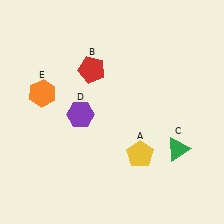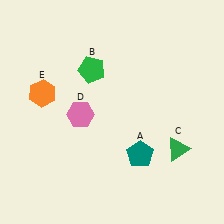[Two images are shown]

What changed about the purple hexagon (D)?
In Image 1, D is purple. In Image 2, it changed to pink.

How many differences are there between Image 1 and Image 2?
There are 3 differences between the two images.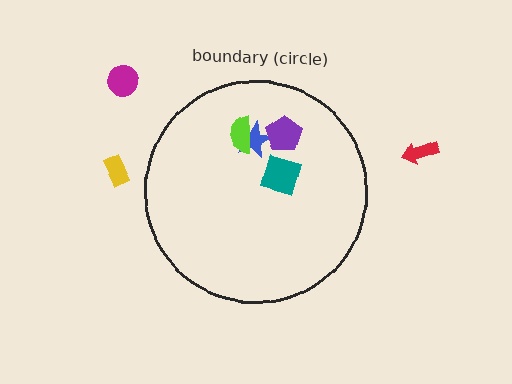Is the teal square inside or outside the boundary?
Inside.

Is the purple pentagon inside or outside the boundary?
Inside.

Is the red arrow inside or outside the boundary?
Outside.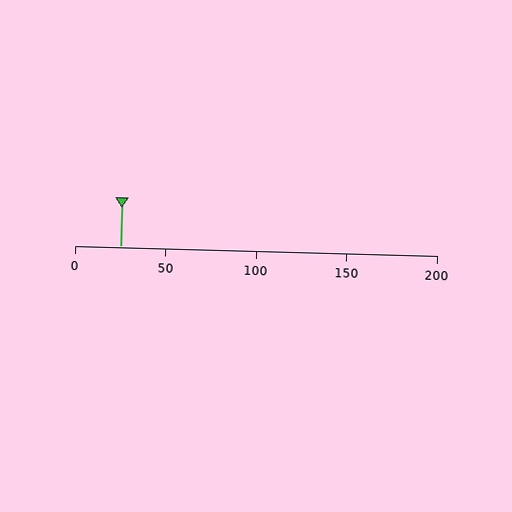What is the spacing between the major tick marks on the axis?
The major ticks are spaced 50 apart.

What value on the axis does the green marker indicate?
The marker indicates approximately 25.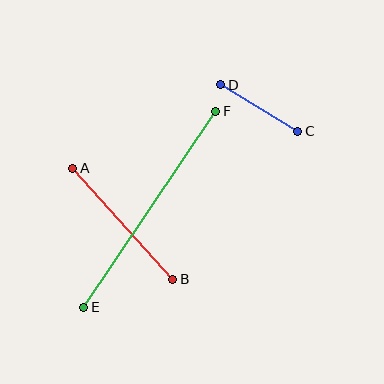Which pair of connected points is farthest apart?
Points E and F are farthest apart.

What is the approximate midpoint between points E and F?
The midpoint is at approximately (150, 209) pixels.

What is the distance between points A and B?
The distance is approximately 149 pixels.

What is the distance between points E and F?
The distance is approximately 237 pixels.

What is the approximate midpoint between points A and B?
The midpoint is at approximately (123, 224) pixels.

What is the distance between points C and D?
The distance is approximately 90 pixels.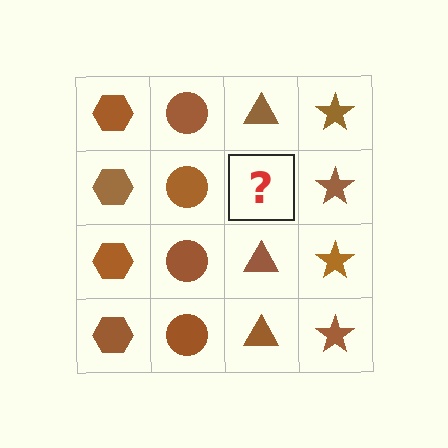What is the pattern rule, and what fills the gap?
The rule is that each column has a consistent shape. The gap should be filled with a brown triangle.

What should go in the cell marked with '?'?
The missing cell should contain a brown triangle.